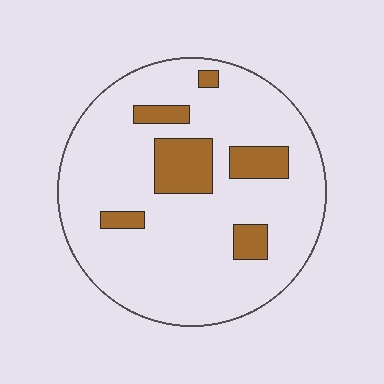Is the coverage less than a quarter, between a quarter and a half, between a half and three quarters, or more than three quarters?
Less than a quarter.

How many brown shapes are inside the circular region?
6.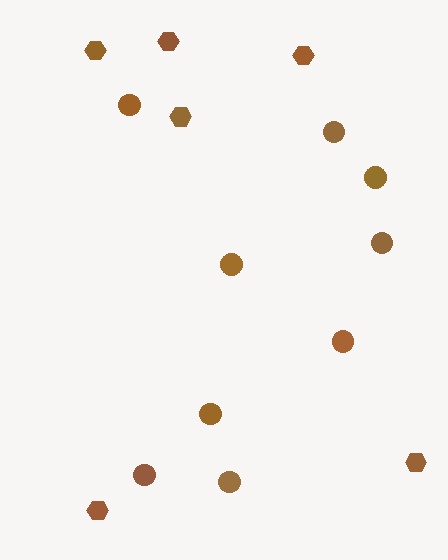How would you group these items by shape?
There are 2 groups: one group of circles (9) and one group of hexagons (6).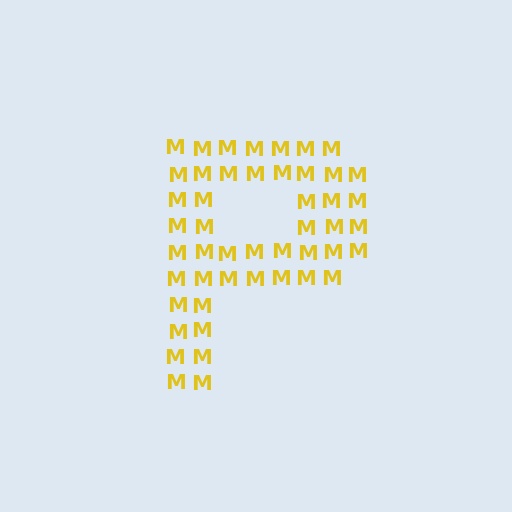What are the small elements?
The small elements are letter M's.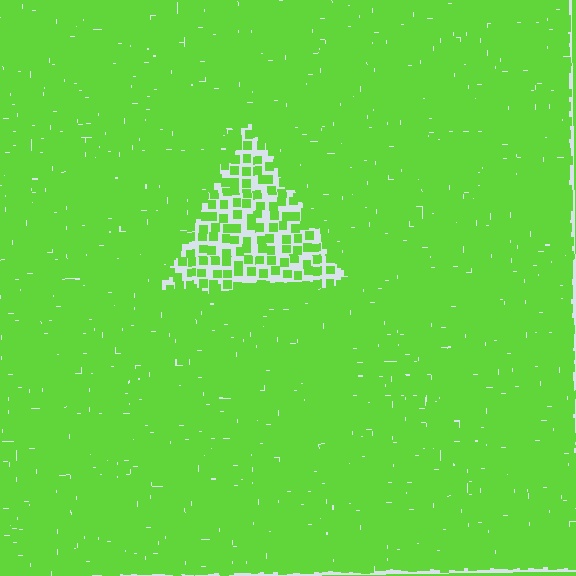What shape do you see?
I see a triangle.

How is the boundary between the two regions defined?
The boundary is defined by a change in element density (approximately 3.0x ratio). All elements are the same color, size, and shape.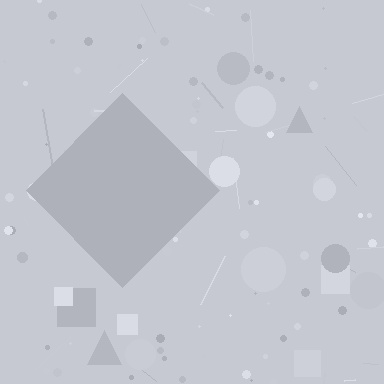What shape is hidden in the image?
A diamond is hidden in the image.